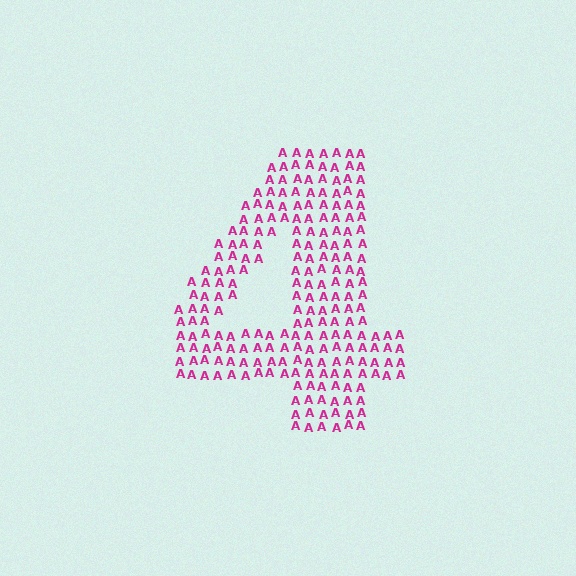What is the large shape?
The large shape is the digit 4.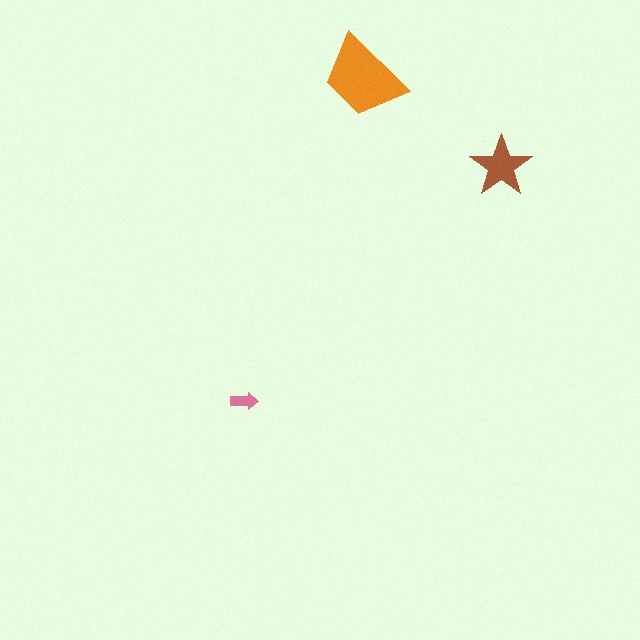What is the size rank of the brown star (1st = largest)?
2nd.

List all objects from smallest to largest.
The pink arrow, the brown star, the orange trapezoid.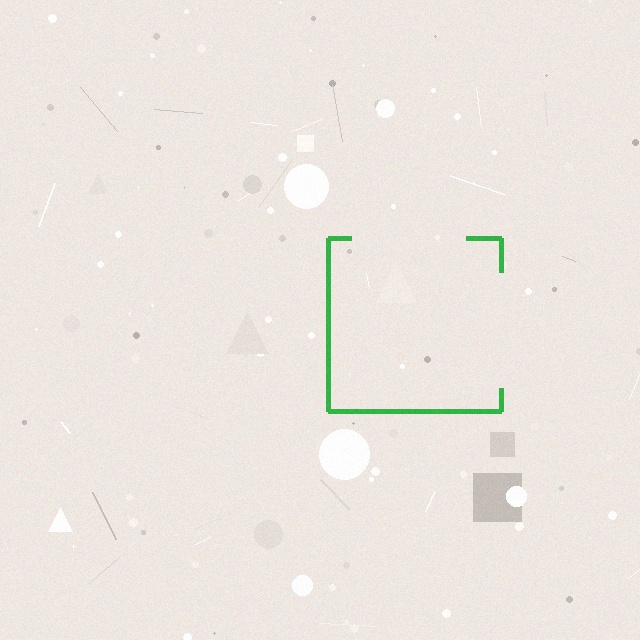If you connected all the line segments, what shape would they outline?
They would outline a square.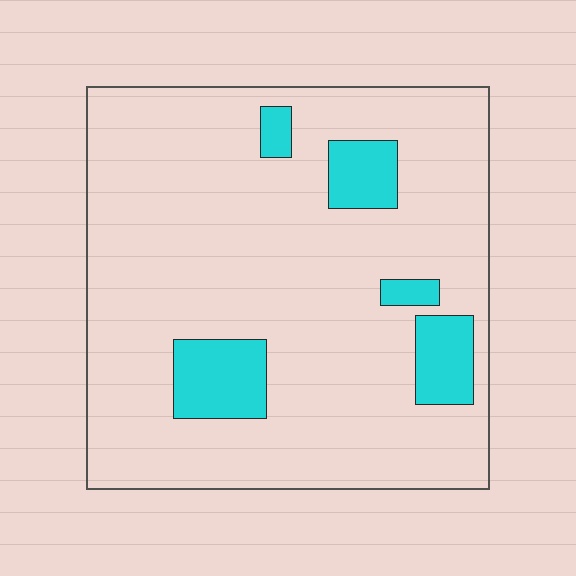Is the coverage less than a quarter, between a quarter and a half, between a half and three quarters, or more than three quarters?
Less than a quarter.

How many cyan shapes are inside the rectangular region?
5.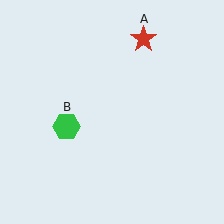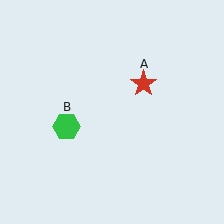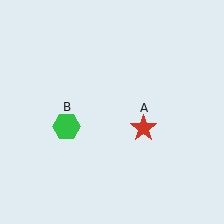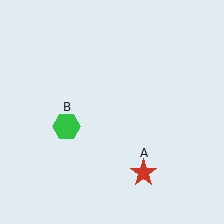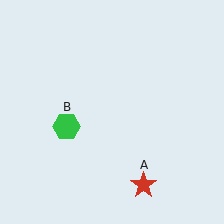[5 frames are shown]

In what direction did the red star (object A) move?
The red star (object A) moved down.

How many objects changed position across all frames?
1 object changed position: red star (object A).